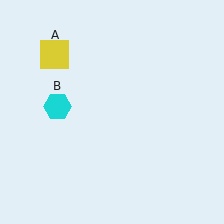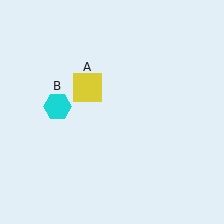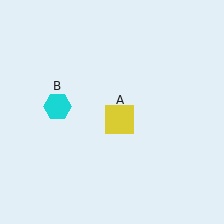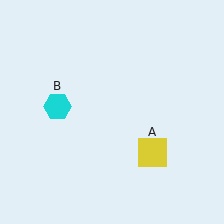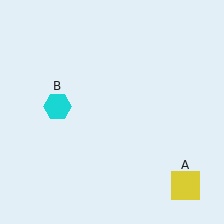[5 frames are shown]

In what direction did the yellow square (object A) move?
The yellow square (object A) moved down and to the right.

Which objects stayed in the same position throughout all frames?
Cyan hexagon (object B) remained stationary.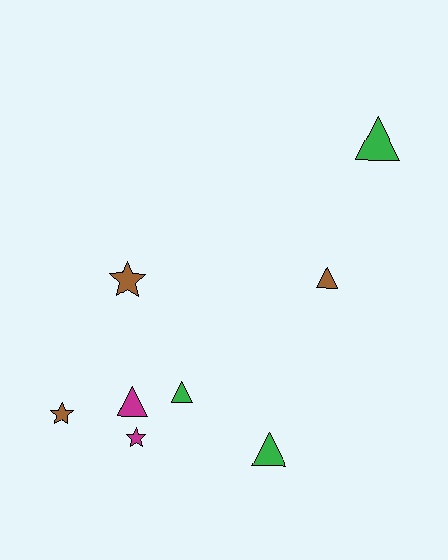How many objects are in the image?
There are 8 objects.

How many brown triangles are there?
There is 1 brown triangle.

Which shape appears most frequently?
Triangle, with 5 objects.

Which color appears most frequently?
Green, with 3 objects.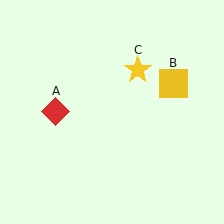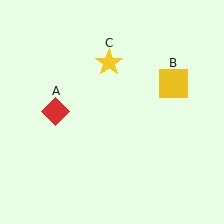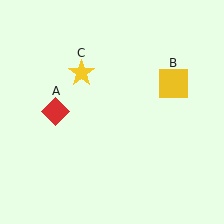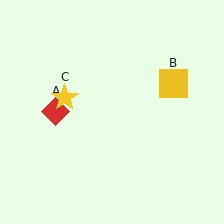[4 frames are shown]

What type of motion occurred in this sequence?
The yellow star (object C) rotated counterclockwise around the center of the scene.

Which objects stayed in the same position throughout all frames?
Red diamond (object A) and yellow square (object B) remained stationary.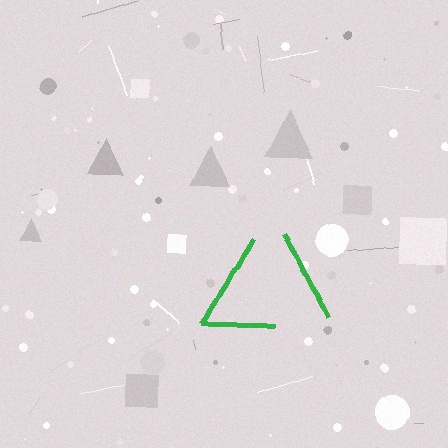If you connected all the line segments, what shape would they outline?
They would outline a triangle.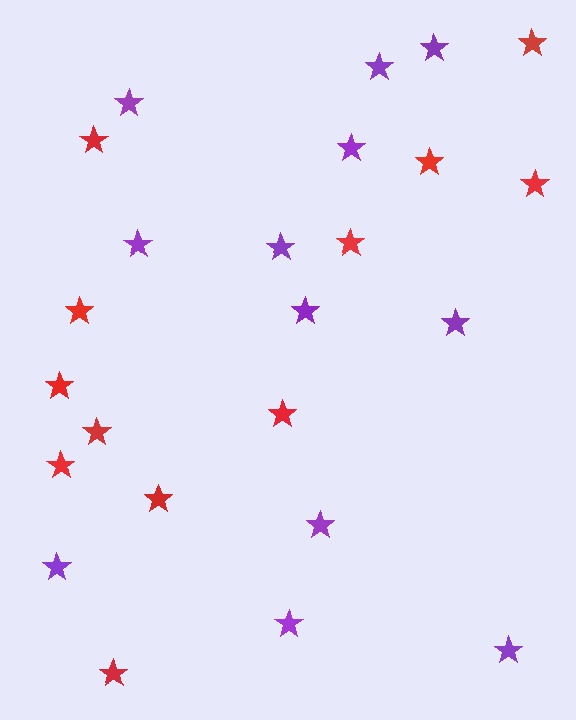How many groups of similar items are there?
There are 2 groups: one group of red stars (12) and one group of purple stars (12).